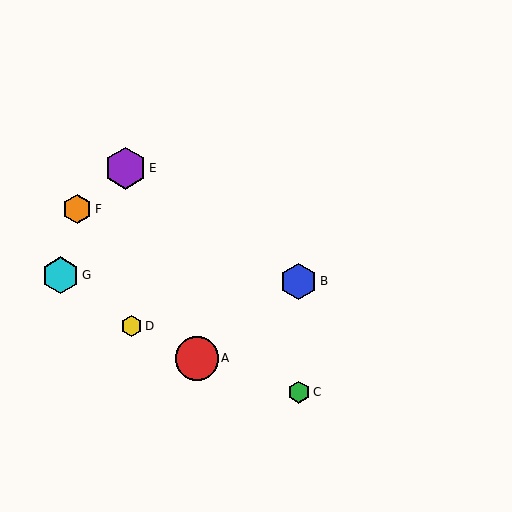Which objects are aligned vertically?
Objects B, C are aligned vertically.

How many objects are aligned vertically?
2 objects (B, C) are aligned vertically.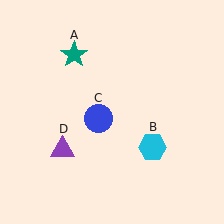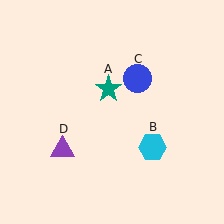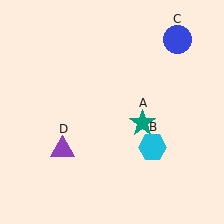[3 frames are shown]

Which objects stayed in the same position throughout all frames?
Cyan hexagon (object B) and purple triangle (object D) remained stationary.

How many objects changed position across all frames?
2 objects changed position: teal star (object A), blue circle (object C).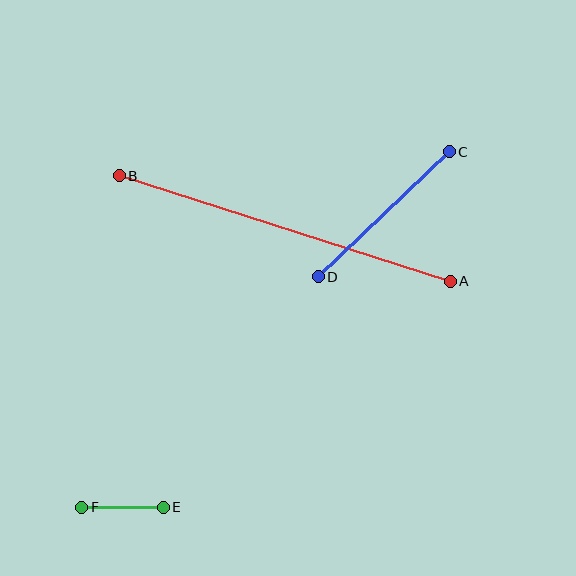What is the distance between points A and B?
The distance is approximately 347 pixels.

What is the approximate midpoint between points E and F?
The midpoint is at approximately (123, 507) pixels.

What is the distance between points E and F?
The distance is approximately 82 pixels.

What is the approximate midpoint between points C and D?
The midpoint is at approximately (384, 214) pixels.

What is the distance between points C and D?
The distance is approximately 181 pixels.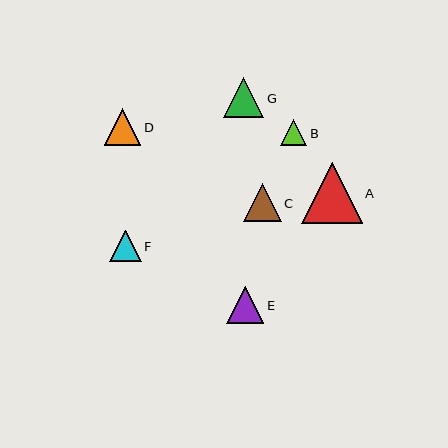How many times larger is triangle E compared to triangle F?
Triangle E is approximately 1.2 times the size of triangle F.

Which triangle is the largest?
Triangle A is the largest with a size of approximately 61 pixels.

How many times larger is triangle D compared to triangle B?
Triangle D is approximately 1.4 times the size of triangle B.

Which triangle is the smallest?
Triangle B is the smallest with a size of approximately 27 pixels.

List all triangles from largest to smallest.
From largest to smallest: A, G, C, E, D, F, B.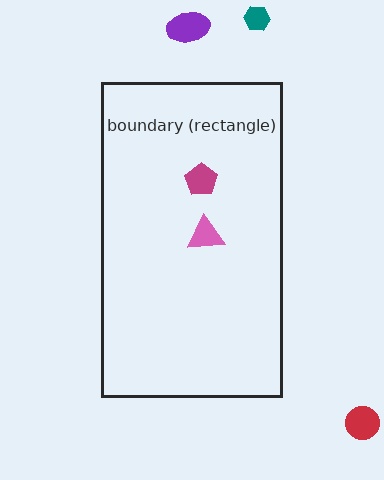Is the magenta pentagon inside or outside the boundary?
Inside.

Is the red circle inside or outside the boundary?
Outside.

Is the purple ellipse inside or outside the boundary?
Outside.